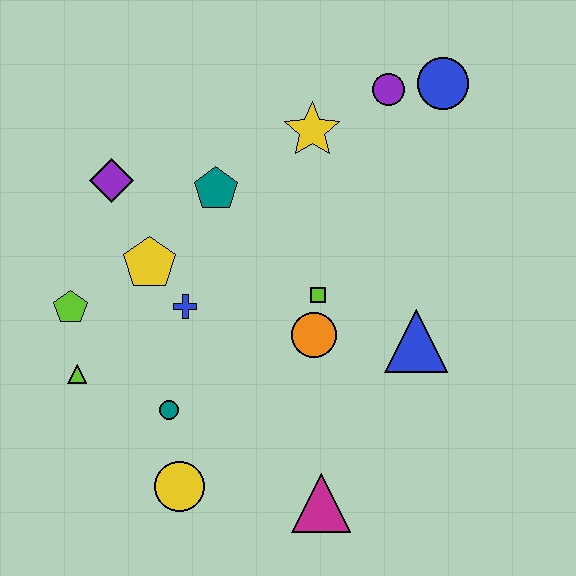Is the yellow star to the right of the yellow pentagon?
Yes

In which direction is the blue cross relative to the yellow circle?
The blue cross is above the yellow circle.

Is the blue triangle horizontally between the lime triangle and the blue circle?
Yes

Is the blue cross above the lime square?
No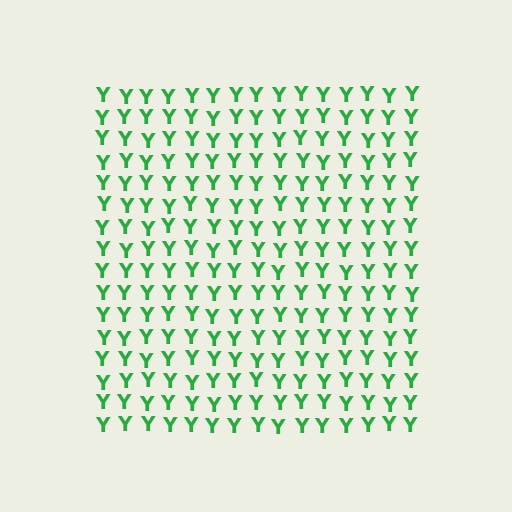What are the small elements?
The small elements are letter Y's.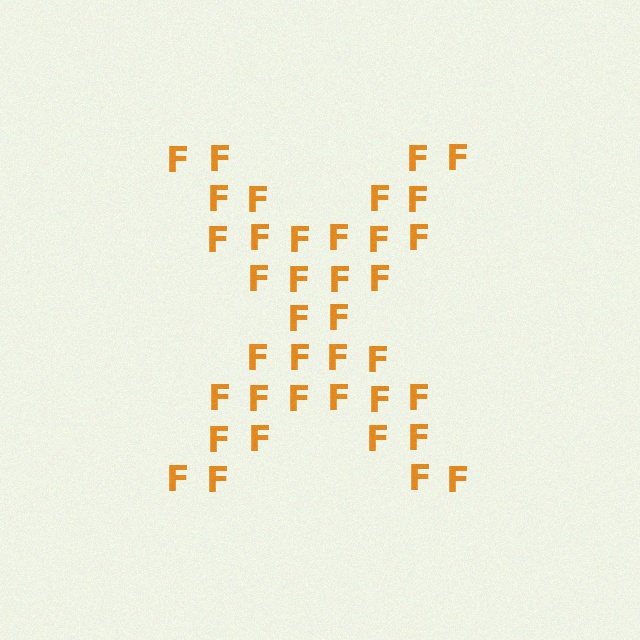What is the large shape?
The large shape is the letter X.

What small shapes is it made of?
It is made of small letter F's.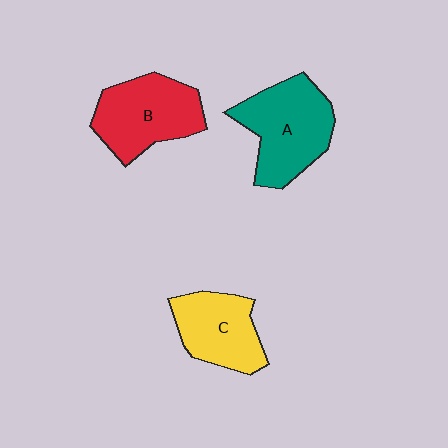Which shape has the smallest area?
Shape C (yellow).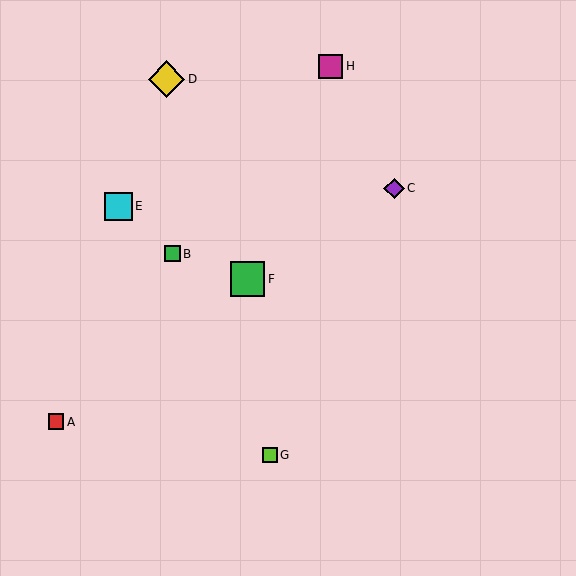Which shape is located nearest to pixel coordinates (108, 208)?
The cyan square (labeled E) at (118, 206) is nearest to that location.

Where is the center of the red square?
The center of the red square is at (56, 422).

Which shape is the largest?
The yellow diamond (labeled D) is the largest.